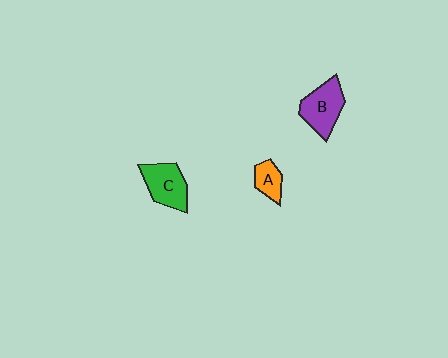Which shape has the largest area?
Shape B (purple).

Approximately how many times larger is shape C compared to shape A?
Approximately 1.9 times.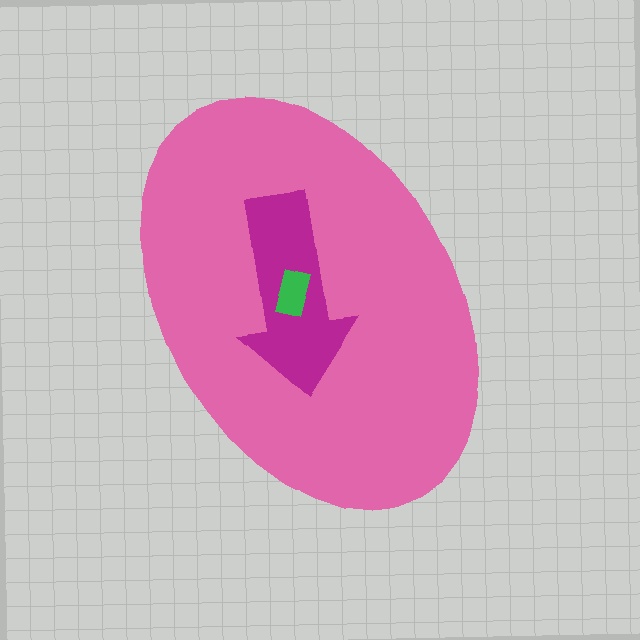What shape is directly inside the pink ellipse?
The magenta arrow.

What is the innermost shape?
The green rectangle.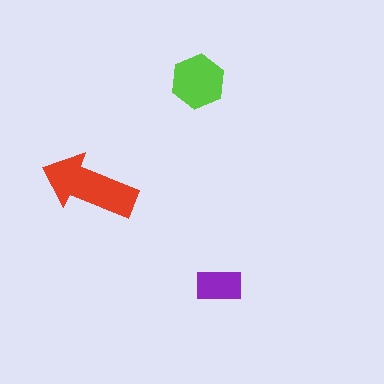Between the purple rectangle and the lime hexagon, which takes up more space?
The lime hexagon.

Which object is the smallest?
The purple rectangle.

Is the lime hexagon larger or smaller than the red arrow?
Smaller.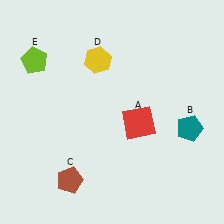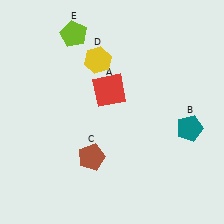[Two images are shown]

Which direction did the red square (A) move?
The red square (A) moved up.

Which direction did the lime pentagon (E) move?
The lime pentagon (E) moved right.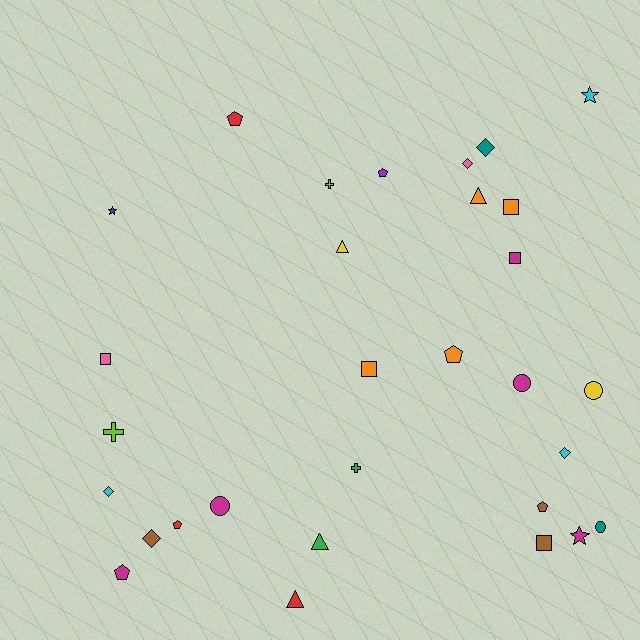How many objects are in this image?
There are 30 objects.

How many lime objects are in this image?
There are 2 lime objects.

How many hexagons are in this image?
There are no hexagons.